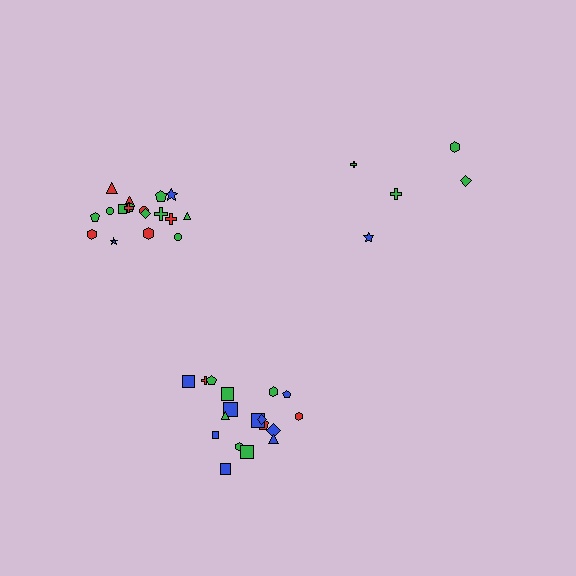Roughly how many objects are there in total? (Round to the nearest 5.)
Roughly 40 objects in total.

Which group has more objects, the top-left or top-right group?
The top-left group.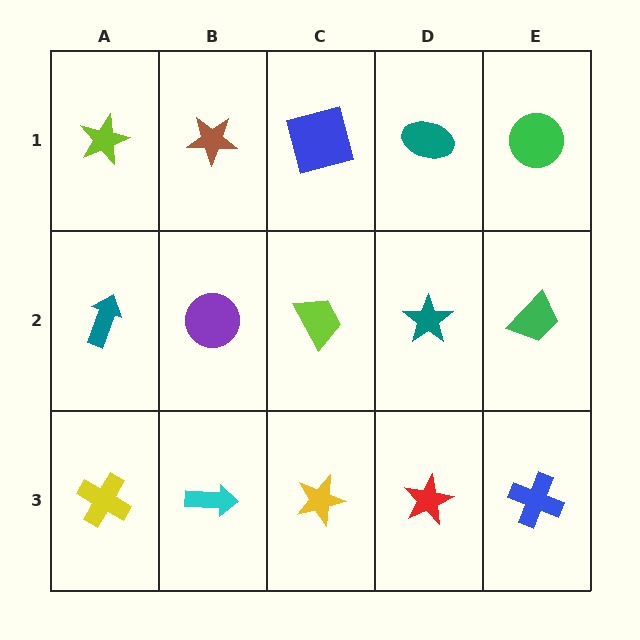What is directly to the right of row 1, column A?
A brown star.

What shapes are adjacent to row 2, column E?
A green circle (row 1, column E), a blue cross (row 3, column E), a teal star (row 2, column D).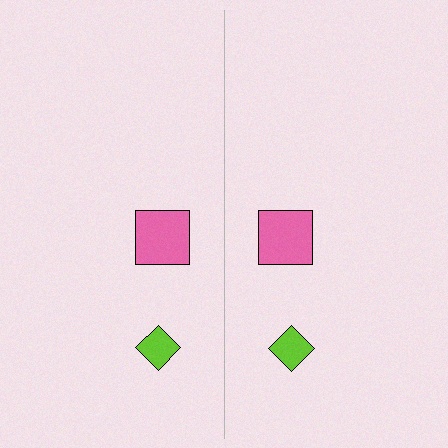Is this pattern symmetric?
Yes, this pattern has bilateral (reflection) symmetry.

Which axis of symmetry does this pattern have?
The pattern has a vertical axis of symmetry running through the center of the image.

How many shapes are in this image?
There are 4 shapes in this image.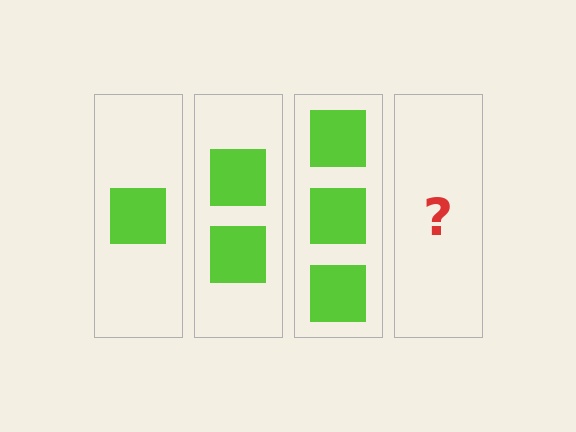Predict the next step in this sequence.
The next step is 4 squares.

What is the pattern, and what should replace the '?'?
The pattern is that each step adds one more square. The '?' should be 4 squares.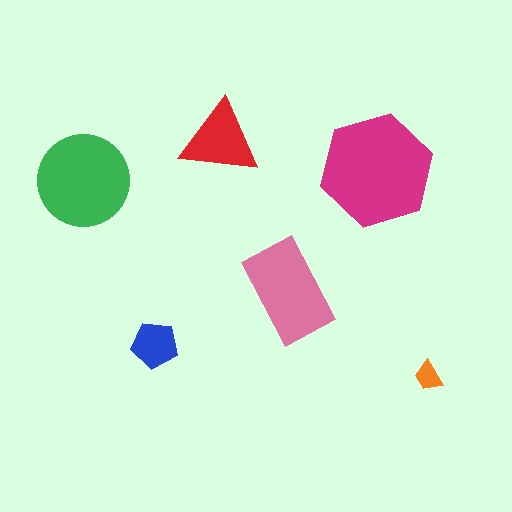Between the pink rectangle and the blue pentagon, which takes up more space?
The pink rectangle.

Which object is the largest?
The magenta hexagon.